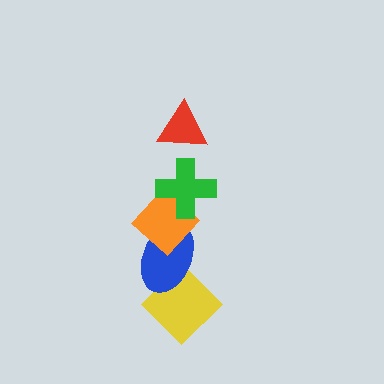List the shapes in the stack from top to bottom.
From top to bottom: the red triangle, the green cross, the orange diamond, the blue ellipse, the yellow diamond.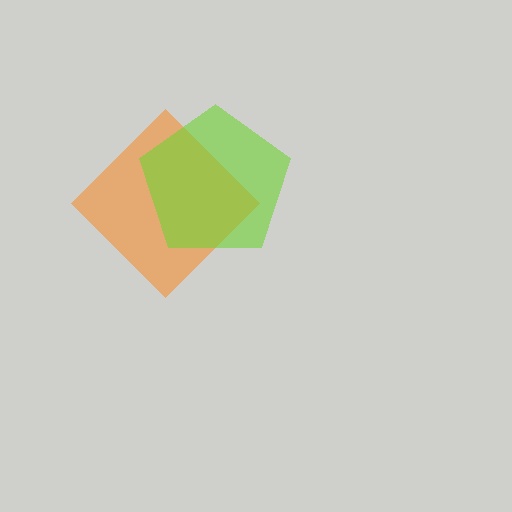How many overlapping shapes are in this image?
There are 2 overlapping shapes in the image.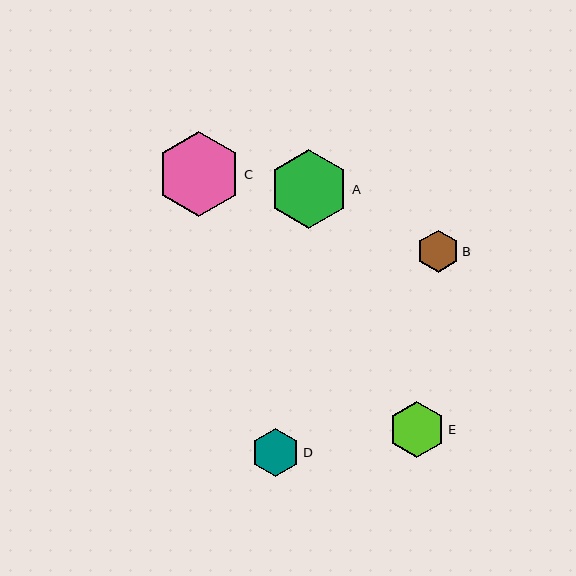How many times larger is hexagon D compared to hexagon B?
Hexagon D is approximately 1.2 times the size of hexagon B.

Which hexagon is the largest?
Hexagon C is the largest with a size of approximately 84 pixels.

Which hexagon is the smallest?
Hexagon B is the smallest with a size of approximately 42 pixels.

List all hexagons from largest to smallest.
From largest to smallest: C, A, E, D, B.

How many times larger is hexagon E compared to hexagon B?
Hexagon E is approximately 1.3 times the size of hexagon B.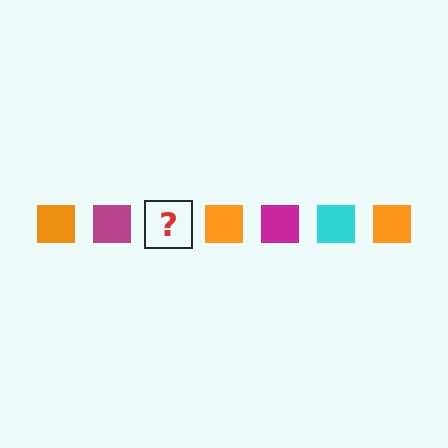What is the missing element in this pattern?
The missing element is a cyan square.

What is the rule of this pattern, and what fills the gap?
The rule is that the pattern cycles through orange, magenta, cyan squares. The gap should be filled with a cyan square.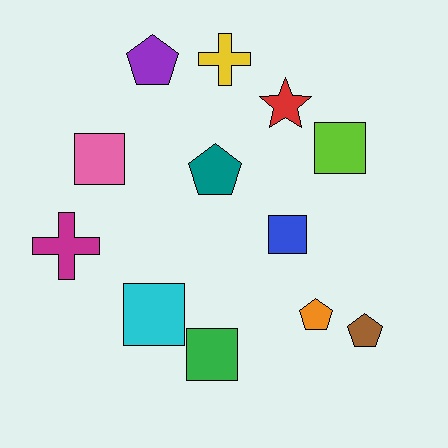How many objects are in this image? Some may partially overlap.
There are 12 objects.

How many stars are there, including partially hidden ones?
There is 1 star.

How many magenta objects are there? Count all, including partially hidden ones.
There is 1 magenta object.